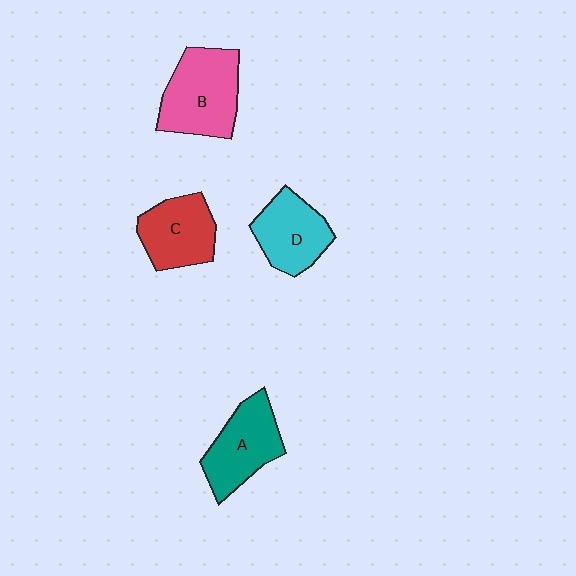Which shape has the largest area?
Shape B (pink).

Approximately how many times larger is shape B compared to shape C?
Approximately 1.3 times.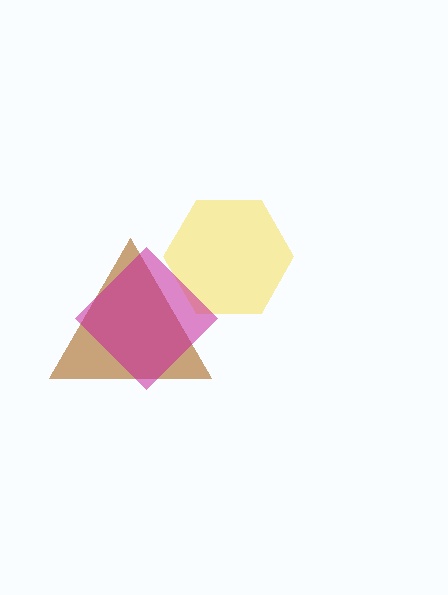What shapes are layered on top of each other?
The layered shapes are: a brown triangle, a yellow hexagon, a magenta diamond.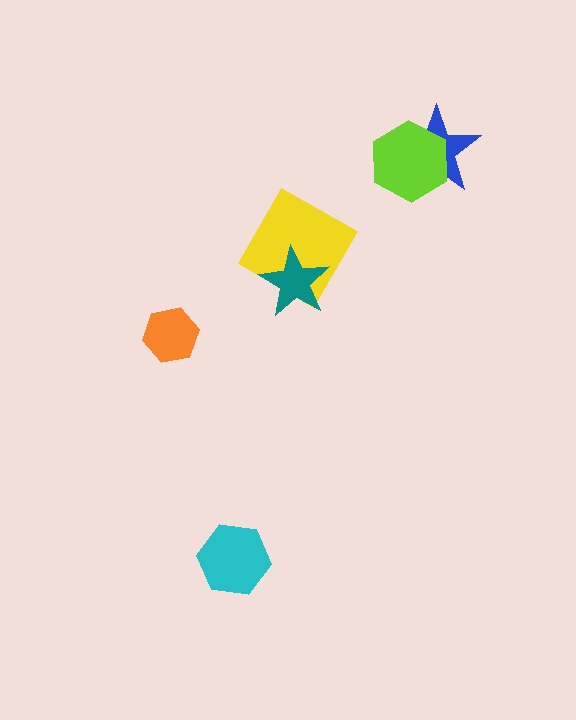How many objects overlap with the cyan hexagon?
0 objects overlap with the cyan hexagon.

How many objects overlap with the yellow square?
1 object overlaps with the yellow square.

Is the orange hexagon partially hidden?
No, no other shape covers it.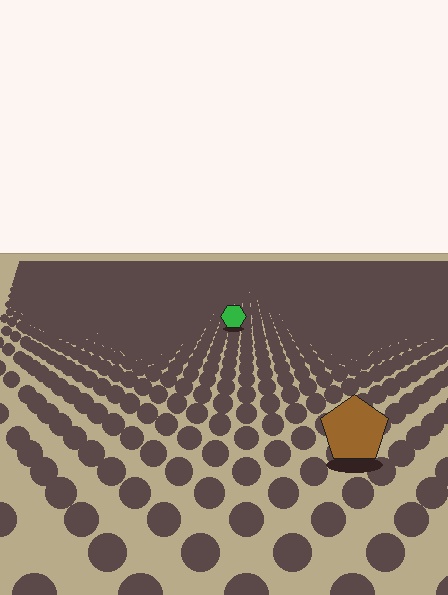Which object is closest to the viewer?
The brown pentagon is closest. The texture marks near it are larger and more spread out.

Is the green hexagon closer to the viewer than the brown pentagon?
No. The brown pentagon is closer — you can tell from the texture gradient: the ground texture is coarser near it.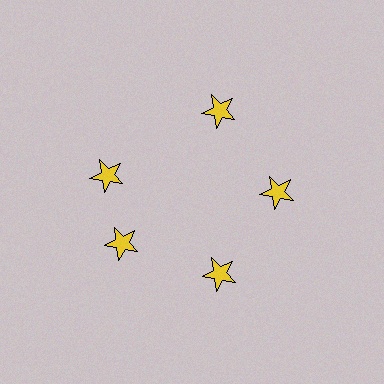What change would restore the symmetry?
The symmetry would be restored by rotating it back into even spacing with its neighbors so that all 5 stars sit at equal angles and equal distance from the center.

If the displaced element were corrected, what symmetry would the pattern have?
It would have 5-fold rotational symmetry — the pattern would map onto itself every 72 degrees.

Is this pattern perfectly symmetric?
No. The 5 yellow stars are arranged in a ring, but one element near the 10 o'clock position is rotated out of alignment along the ring, breaking the 5-fold rotational symmetry.